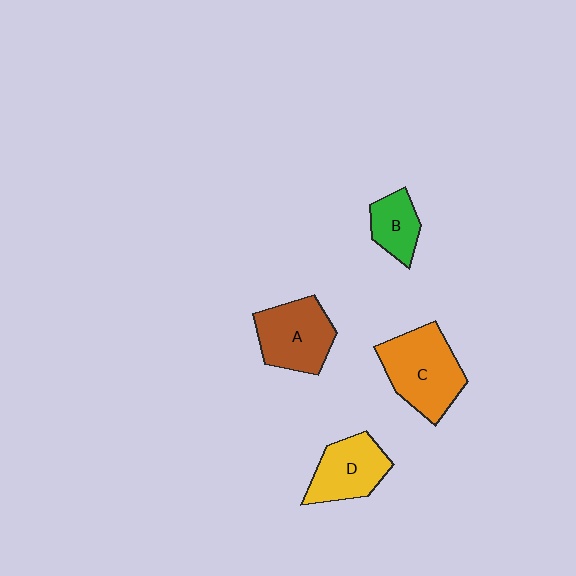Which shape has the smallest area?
Shape B (green).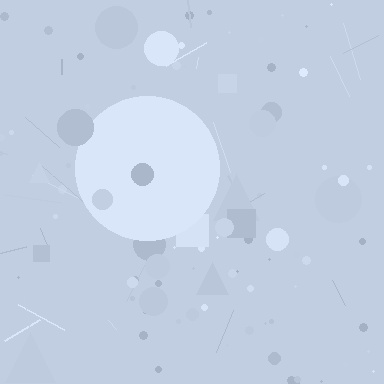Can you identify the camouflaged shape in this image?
The camouflaged shape is a circle.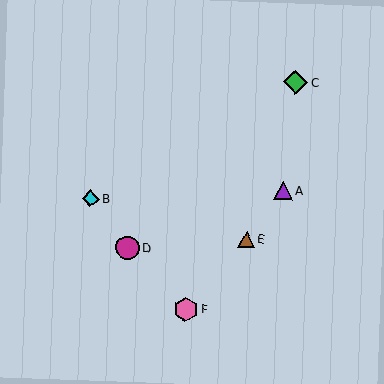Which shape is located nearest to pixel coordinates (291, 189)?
The purple triangle (labeled A) at (283, 191) is nearest to that location.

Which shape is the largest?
The green diamond (labeled C) is the largest.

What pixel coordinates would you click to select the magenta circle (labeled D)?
Click at (128, 248) to select the magenta circle D.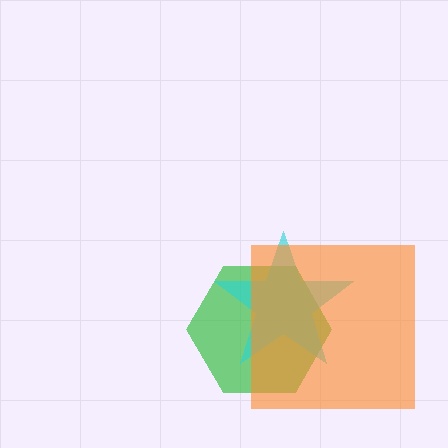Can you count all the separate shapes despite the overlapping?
Yes, there are 3 separate shapes.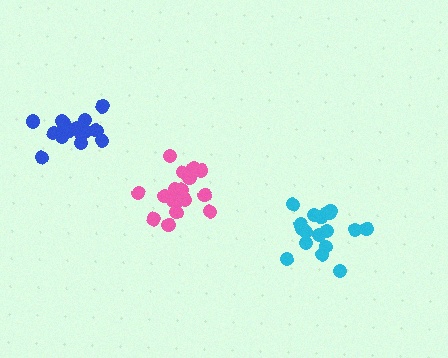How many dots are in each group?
Group 1: 18 dots, Group 2: 19 dots, Group 3: 17 dots (54 total).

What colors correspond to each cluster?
The clusters are colored: cyan, pink, blue.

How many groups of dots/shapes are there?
There are 3 groups.